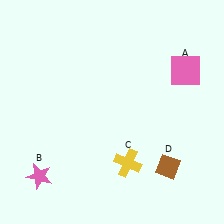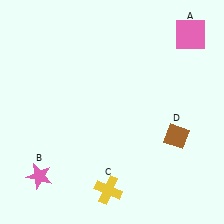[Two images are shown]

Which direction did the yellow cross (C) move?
The yellow cross (C) moved down.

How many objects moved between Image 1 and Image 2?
3 objects moved between the two images.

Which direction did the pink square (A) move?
The pink square (A) moved up.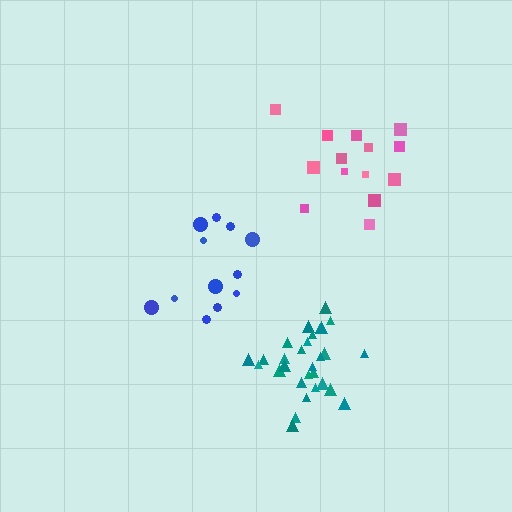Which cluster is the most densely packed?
Teal.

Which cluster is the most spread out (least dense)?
Blue.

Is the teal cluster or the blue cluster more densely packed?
Teal.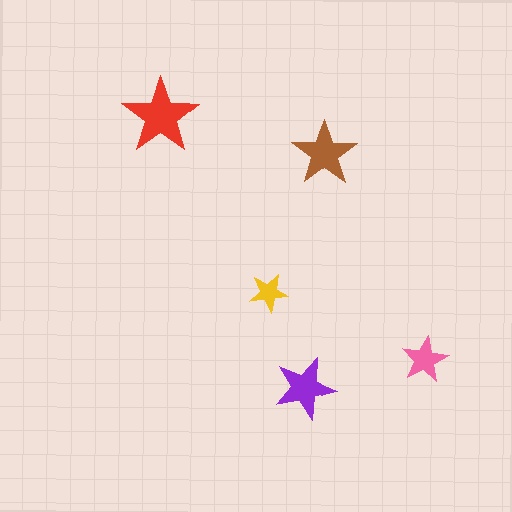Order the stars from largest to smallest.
the red one, the brown one, the purple one, the pink one, the yellow one.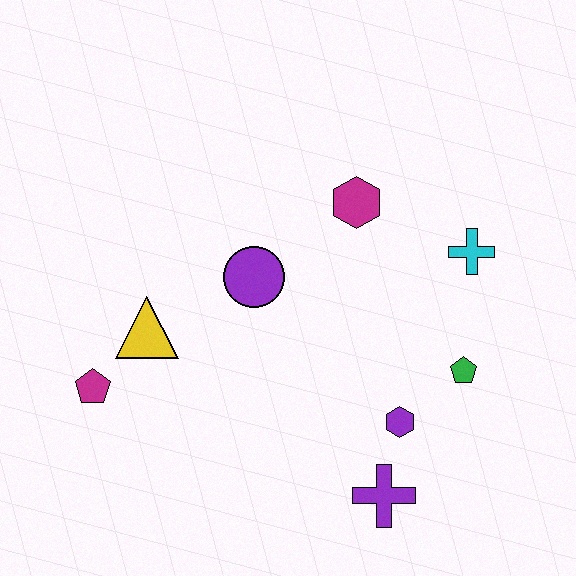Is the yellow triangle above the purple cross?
Yes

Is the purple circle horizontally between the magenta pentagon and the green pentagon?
Yes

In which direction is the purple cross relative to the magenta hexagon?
The purple cross is below the magenta hexagon.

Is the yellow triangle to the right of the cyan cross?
No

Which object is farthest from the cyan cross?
The magenta pentagon is farthest from the cyan cross.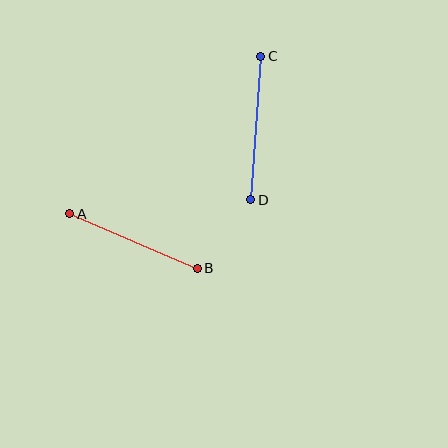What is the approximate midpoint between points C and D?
The midpoint is at approximately (256, 128) pixels.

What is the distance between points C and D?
The distance is approximately 144 pixels.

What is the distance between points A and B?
The distance is approximately 139 pixels.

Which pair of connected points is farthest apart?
Points C and D are farthest apart.